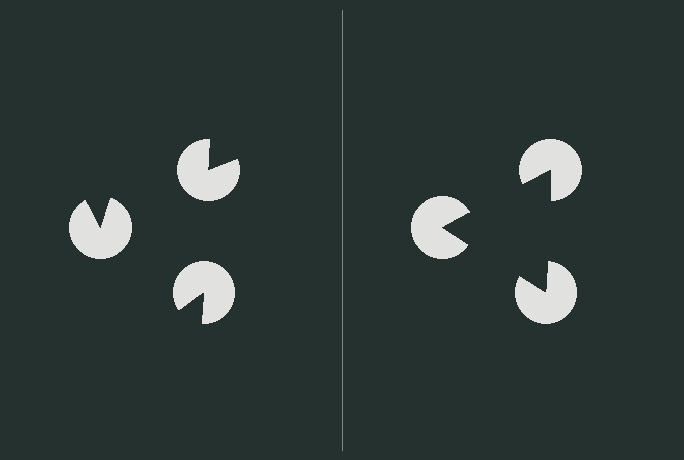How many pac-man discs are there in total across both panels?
6 — 3 on each side.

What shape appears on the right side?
An illusory triangle.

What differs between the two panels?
The pac-man discs are positioned identically on both sides; only the wedge orientations differ. On the right they align to a triangle; on the left they are misaligned.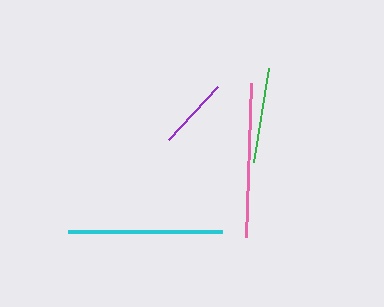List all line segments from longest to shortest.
From longest to shortest: pink, cyan, green, purple.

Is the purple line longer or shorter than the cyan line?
The cyan line is longer than the purple line.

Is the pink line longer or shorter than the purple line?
The pink line is longer than the purple line.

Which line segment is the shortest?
The purple line is the shortest at approximately 73 pixels.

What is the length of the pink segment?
The pink segment is approximately 154 pixels long.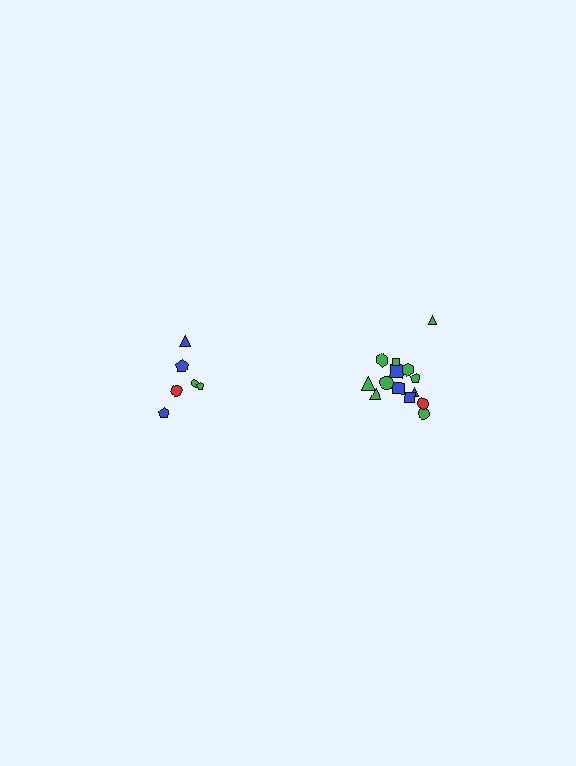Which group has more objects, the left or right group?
The right group.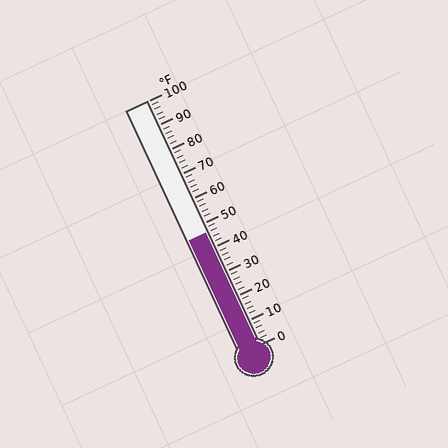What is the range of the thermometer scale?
The thermometer scale ranges from 0°F to 100°F.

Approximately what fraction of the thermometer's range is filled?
The thermometer is filled to approximately 45% of its range.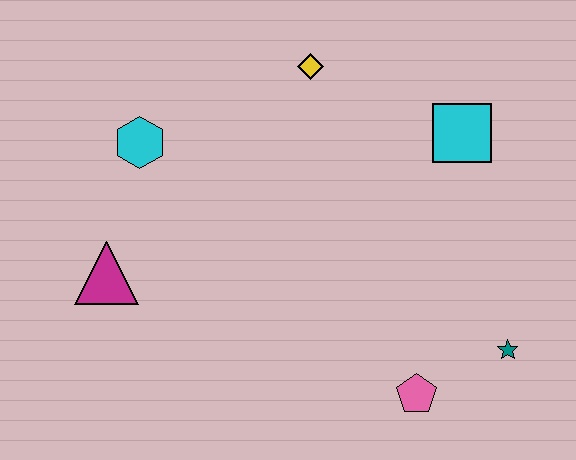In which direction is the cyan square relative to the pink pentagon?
The cyan square is above the pink pentagon.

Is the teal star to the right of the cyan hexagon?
Yes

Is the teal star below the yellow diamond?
Yes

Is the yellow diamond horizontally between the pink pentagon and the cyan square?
No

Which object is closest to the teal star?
The pink pentagon is closest to the teal star.